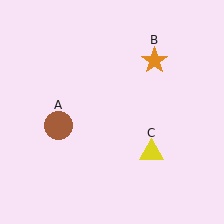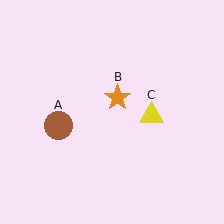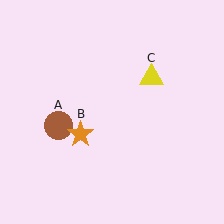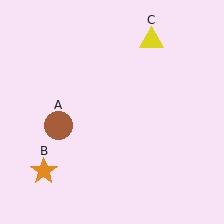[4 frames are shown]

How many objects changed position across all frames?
2 objects changed position: orange star (object B), yellow triangle (object C).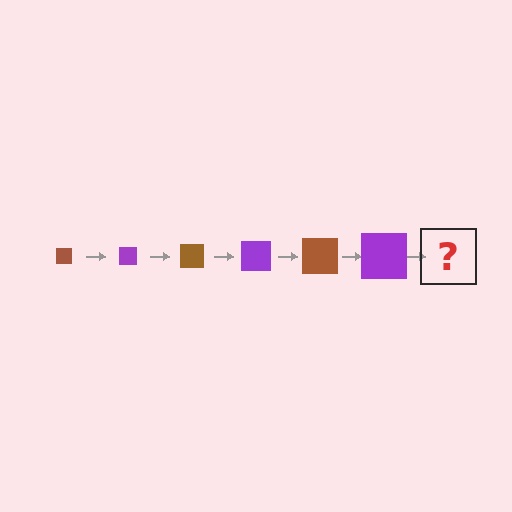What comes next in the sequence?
The next element should be a brown square, larger than the previous one.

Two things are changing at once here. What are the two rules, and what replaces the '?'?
The two rules are that the square grows larger each step and the color cycles through brown and purple. The '?' should be a brown square, larger than the previous one.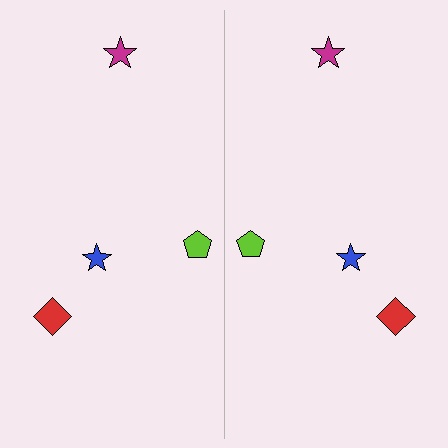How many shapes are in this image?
There are 8 shapes in this image.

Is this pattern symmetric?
Yes, this pattern has bilateral (reflection) symmetry.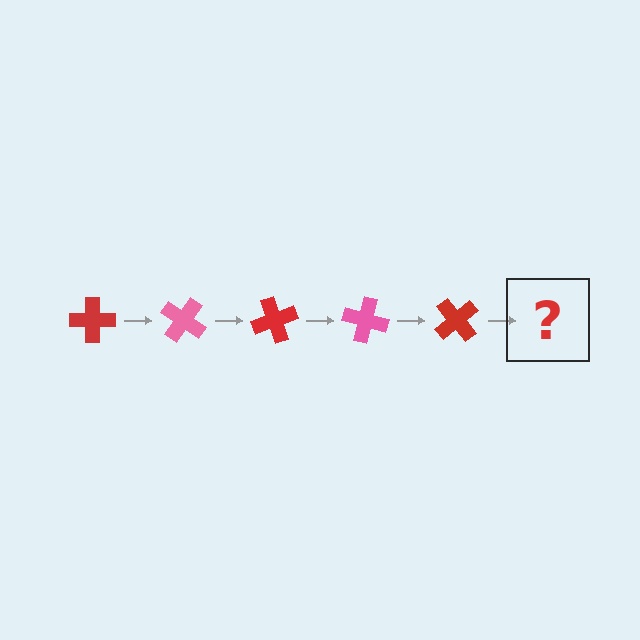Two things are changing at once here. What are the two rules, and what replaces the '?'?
The two rules are that it rotates 35 degrees each step and the color cycles through red and pink. The '?' should be a pink cross, rotated 175 degrees from the start.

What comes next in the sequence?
The next element should be a pink cross, rotated 175 degrees from the start.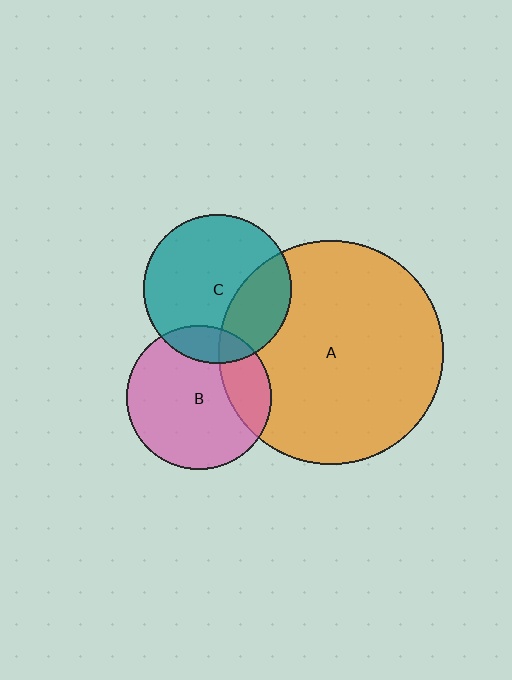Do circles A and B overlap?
Yes.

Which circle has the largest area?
Circle A (orange).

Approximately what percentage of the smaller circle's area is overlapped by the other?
Approximately 20%.